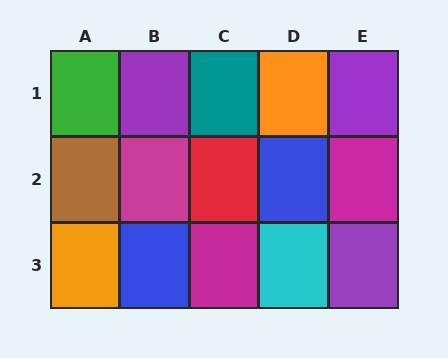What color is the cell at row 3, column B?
Blue.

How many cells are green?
1 cell is green.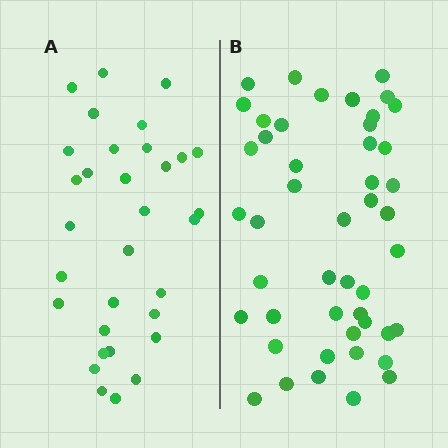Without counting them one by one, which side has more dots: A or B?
Region B (the right region) has more dots.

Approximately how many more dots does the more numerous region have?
Region B has approximately 15 more dots than region A.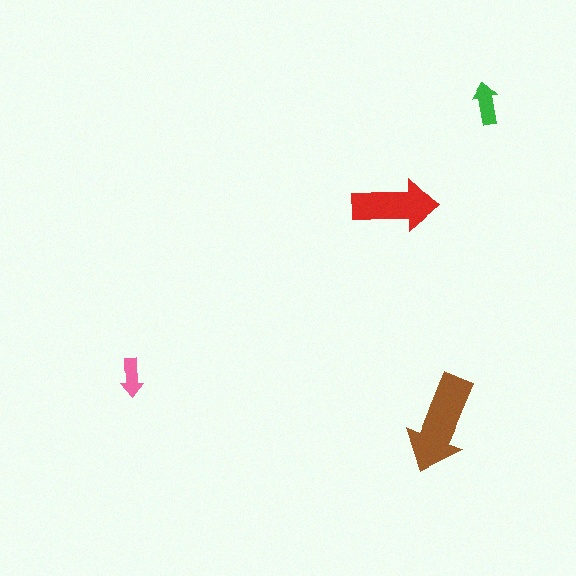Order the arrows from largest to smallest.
the brown one, the red one, the green one, the pink one.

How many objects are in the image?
There are 4 objects in the image.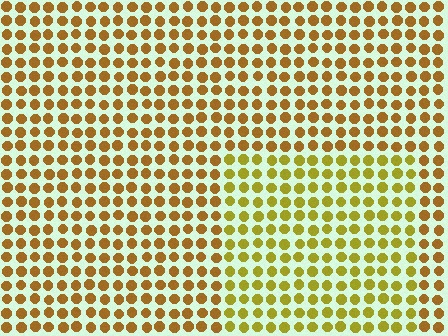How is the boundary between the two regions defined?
The boundary is defined purely by a slight shift in hue (about 26 degrees). Spacing, size, and orientation are identical on both sides.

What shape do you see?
I see a rectangle.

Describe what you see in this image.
The image is filled with small brown elements in a uniform arrangement. A rectangle-shaped region is visible where the elements are tinted to a slightly different hue, forming a subtle color boundary.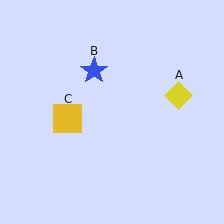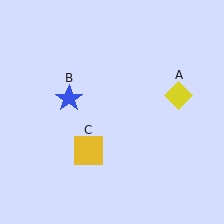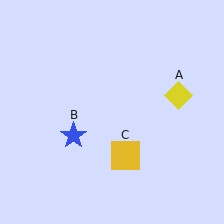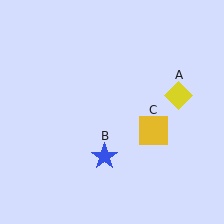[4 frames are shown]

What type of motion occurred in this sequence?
The blue star (object B), yellow square (object C) rotated counterclockwise around the center of the scene.